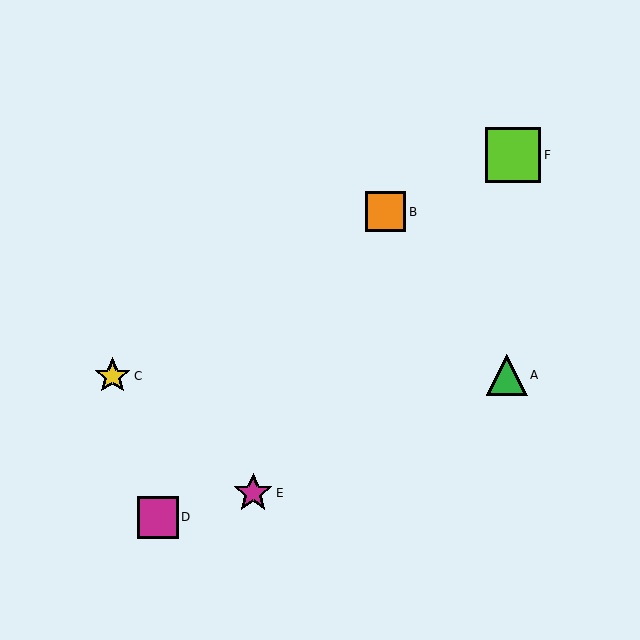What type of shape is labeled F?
Shape F is a lime square.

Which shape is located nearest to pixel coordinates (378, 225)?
The orange square (labeled B) at (386, 212) is nearest to that location.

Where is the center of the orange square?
The center of the orange square is at (386, 212).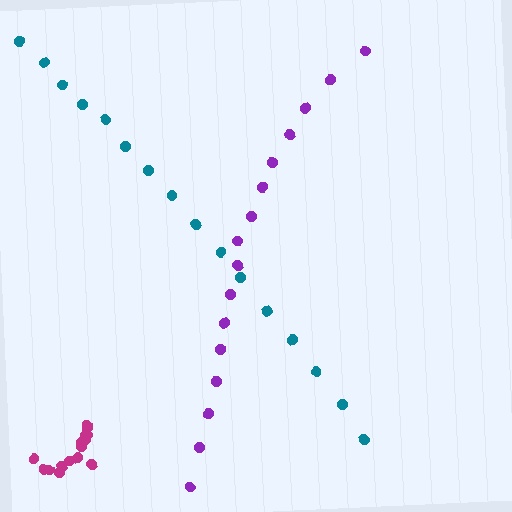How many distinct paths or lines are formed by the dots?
There are 3 distinct paths.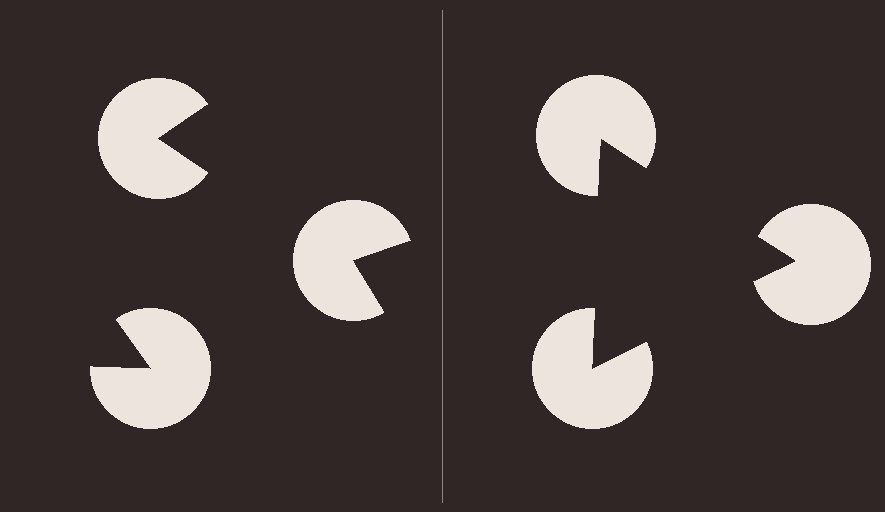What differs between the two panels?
The pac-man discs are positioned identically on both sides; only the wedge orientations differ. On the right they align to a triangle; on the left they are misaligned.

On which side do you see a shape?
An illusory triangle appears on the right side. On the left side the wedge cuts are rotated, so no coherent shape forms.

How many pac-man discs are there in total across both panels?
6 — 3 on each side.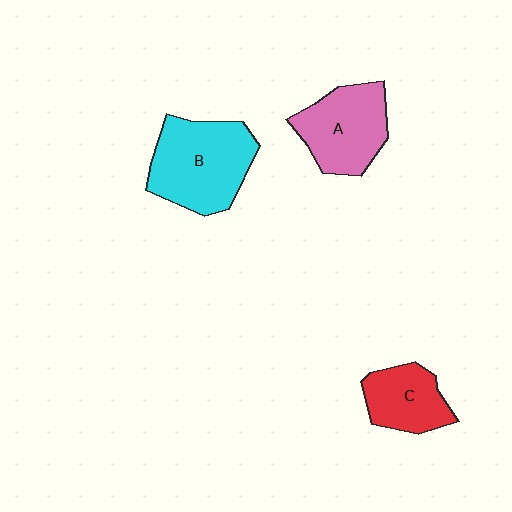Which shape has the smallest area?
Shape C (red).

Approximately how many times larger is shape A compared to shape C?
Approximately 1.4 times.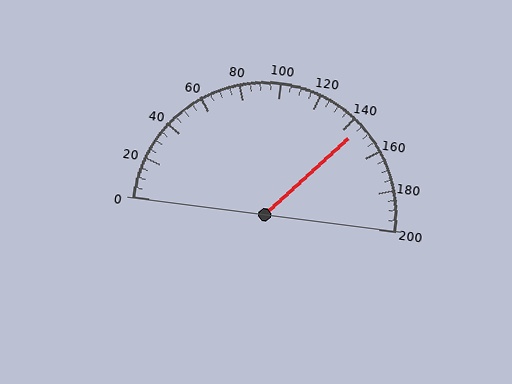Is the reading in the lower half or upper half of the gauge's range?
The reading is in the upper half of the range (0 to 200).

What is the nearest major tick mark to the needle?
The nearest major tick mark is 140.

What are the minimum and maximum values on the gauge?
The gauge ranges from 0 to 200.